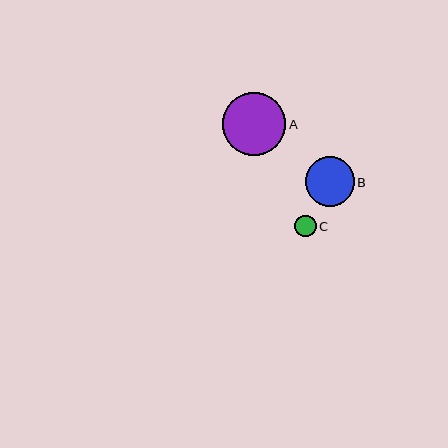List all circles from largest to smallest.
From largest to smallest: A, B, C.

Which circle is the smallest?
Circle C is the smallest with a size of approximately 22 pixels.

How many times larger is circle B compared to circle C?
Circle B is approximately 2.2 times the size of circle C.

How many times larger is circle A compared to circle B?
Circle A is approximately 1.3 times the size of circle B.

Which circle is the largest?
Circle A is the largest with a size of approximately 63 pixels.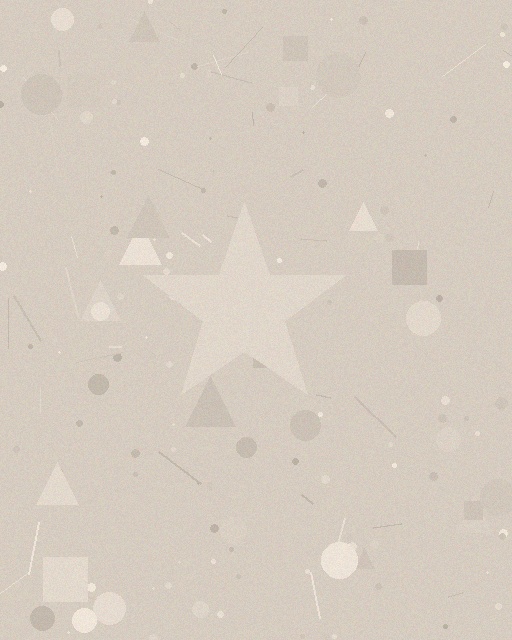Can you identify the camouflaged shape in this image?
The camouflaged shape is a star.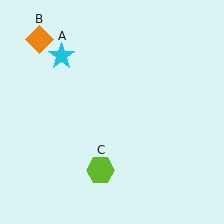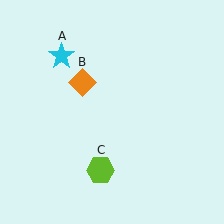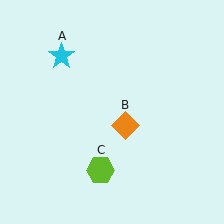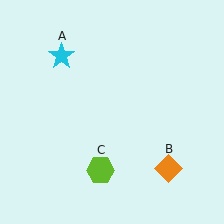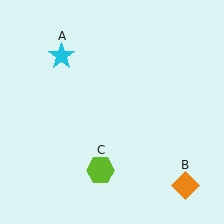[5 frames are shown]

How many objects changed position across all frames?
1 object changed position: orange diamond (object B).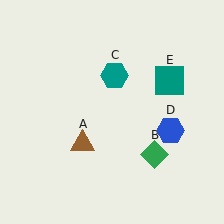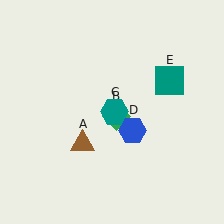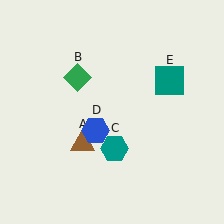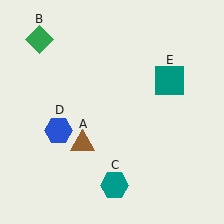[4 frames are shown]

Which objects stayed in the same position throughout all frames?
Brown triangle (object A) and teal square (object E) remained stationary.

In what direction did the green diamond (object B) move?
The green diamond (object B) moved up and to the left.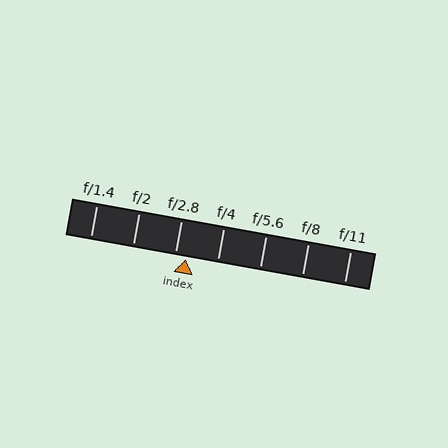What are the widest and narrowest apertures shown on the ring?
The widest aperture shown is f/1.4 and the narrowest is f/11.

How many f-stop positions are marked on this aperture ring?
There are 7 f-stop positions marked.